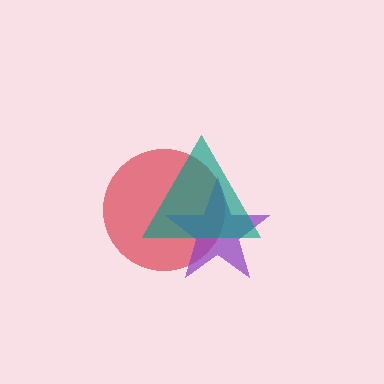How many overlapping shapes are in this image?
There are 3 overlapping shapes in the image.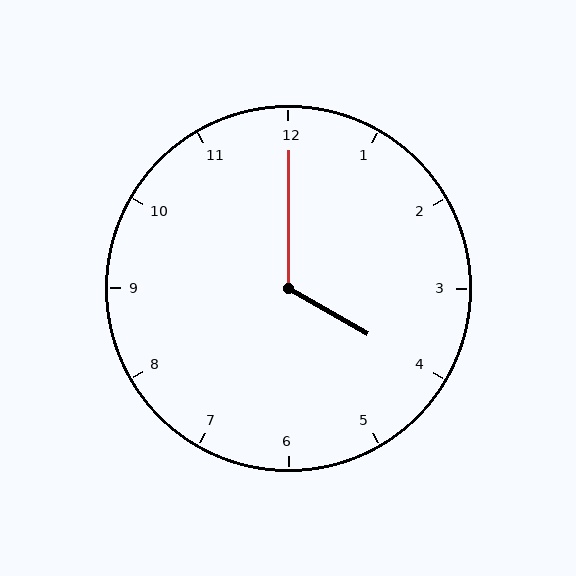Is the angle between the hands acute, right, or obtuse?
It is obtuse.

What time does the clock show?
4:00.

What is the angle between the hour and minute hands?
Approximately 120 degrees.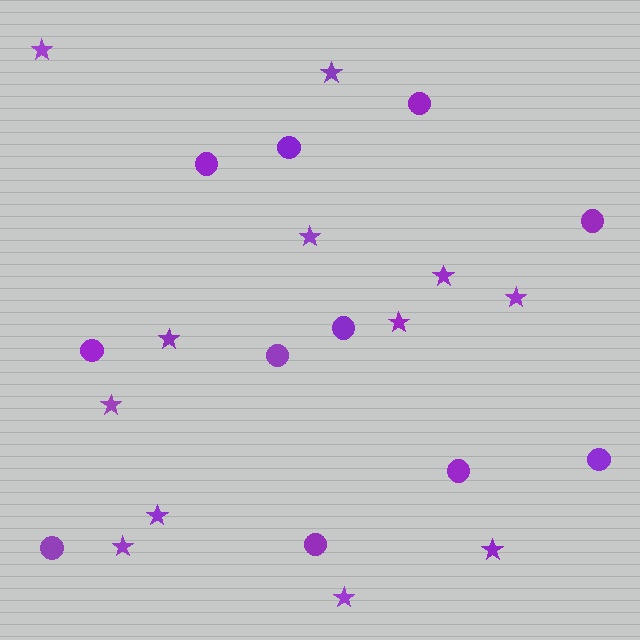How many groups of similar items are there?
There are 2 groups: one group of stars (12) and one group of circles (11).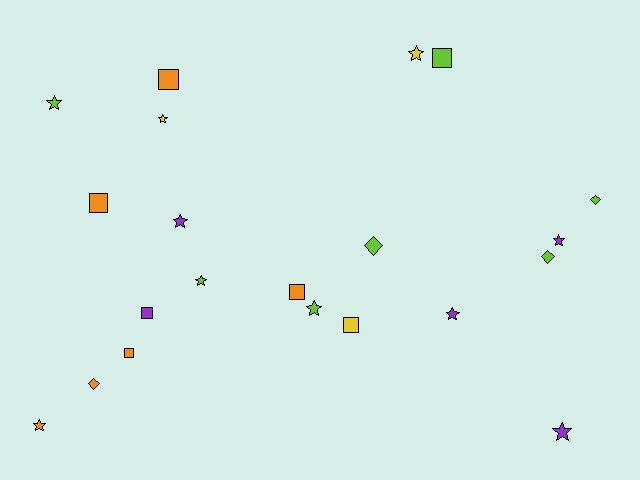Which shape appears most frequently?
Star, with 10 objects.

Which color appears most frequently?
Lime, with 7 objects.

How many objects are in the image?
There are 21 objects.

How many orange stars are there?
There is 1 orange star.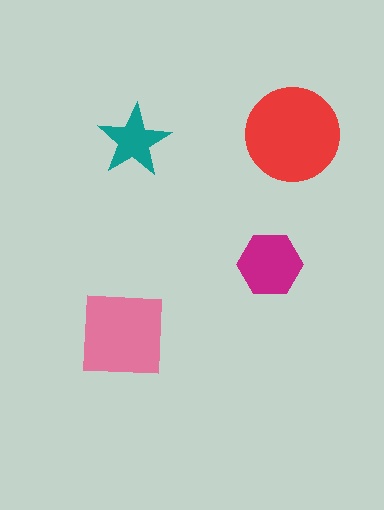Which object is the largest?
The red circle.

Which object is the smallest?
The teal star.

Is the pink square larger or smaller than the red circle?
Smaller.